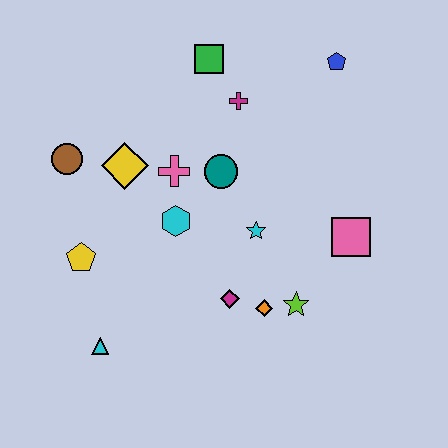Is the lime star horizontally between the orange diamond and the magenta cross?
No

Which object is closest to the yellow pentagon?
The cyan triangle is closest to the yellow pentagon.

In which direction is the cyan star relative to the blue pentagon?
The cyan star is below the blue pentagon.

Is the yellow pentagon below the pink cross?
Yes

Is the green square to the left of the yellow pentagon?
No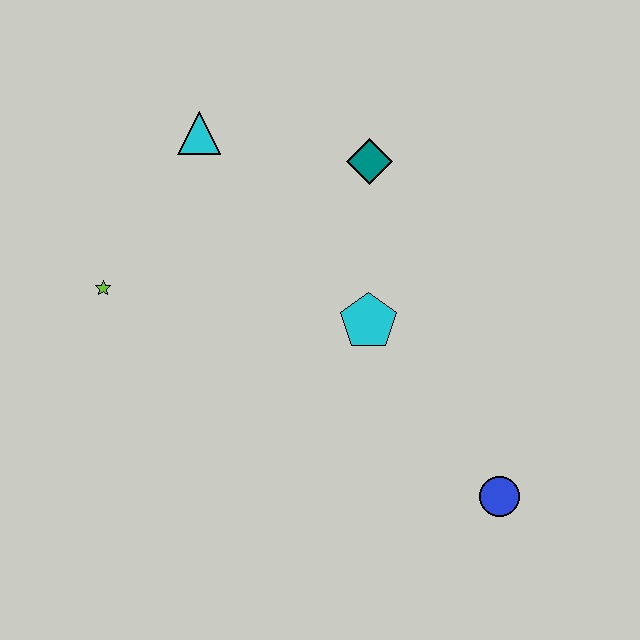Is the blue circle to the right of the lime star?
Yes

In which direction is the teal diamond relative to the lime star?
The teal diamond is to the right of the lime star.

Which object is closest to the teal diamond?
The cyan pentagon is closest to the teal diamond.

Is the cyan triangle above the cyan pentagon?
Yes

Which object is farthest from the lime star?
The blue circle is farthest from the lime star.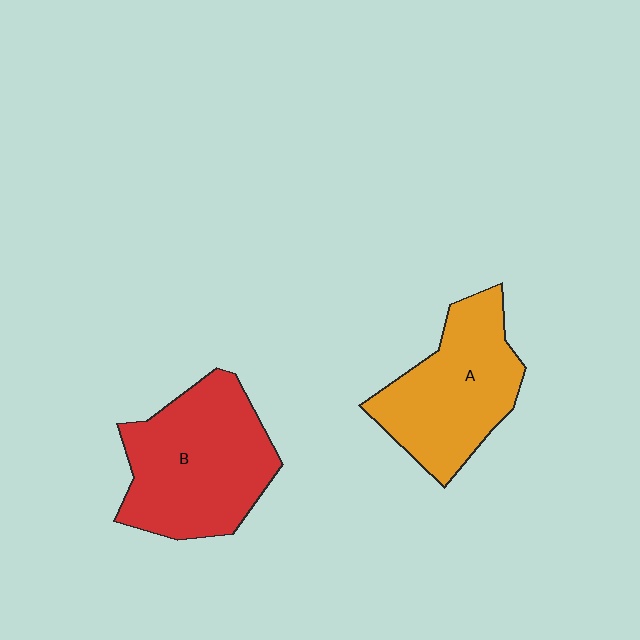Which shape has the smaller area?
Shape A (orange).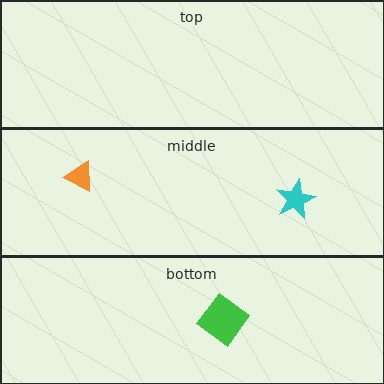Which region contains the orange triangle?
The middle region.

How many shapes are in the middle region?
2.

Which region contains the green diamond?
The bottom region.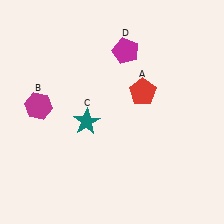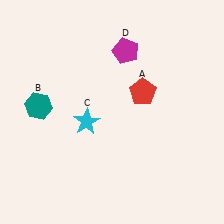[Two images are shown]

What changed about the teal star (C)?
In Image 1, C is teal. In Image 2, it changed to cyan.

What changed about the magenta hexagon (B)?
In Image 1, B is magenta. In Image 2, it changed to teal.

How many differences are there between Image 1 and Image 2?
There are 2 differences between the two images.